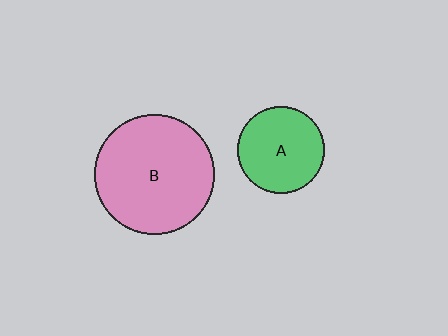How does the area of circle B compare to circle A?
Approximately 1.9 times.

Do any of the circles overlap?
No, none of the circles overlap.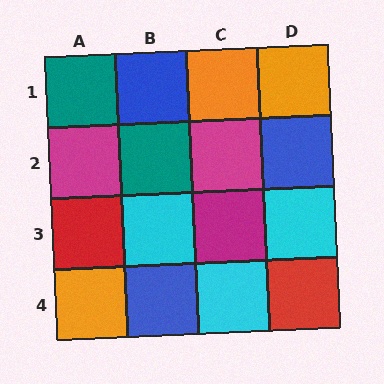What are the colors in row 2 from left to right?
Magenta, teal, magenta, blue.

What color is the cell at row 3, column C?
Magenta.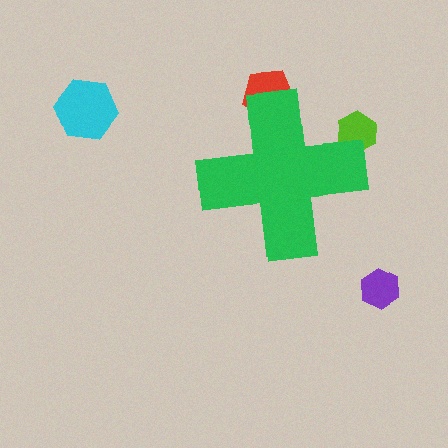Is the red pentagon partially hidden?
Yes, the red pentagon is partially hidden behind the green cross.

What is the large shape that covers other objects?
A green cross.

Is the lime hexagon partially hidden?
Yes, the lime hexagon is partially hidden behind the green cross.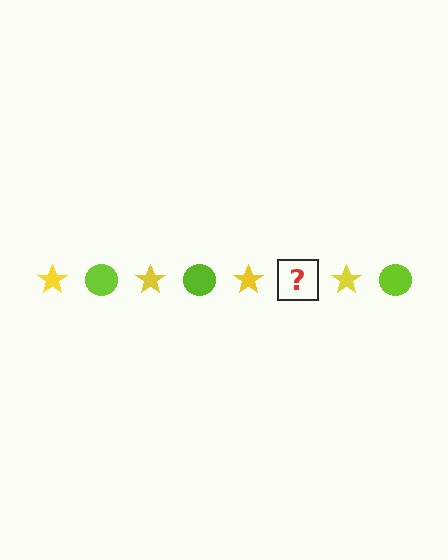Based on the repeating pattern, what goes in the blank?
The blank should be a lime circle.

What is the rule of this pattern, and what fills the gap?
The rule is that the pattern alternates between yellow star and lime circle. The gap should be filled with a lime circle.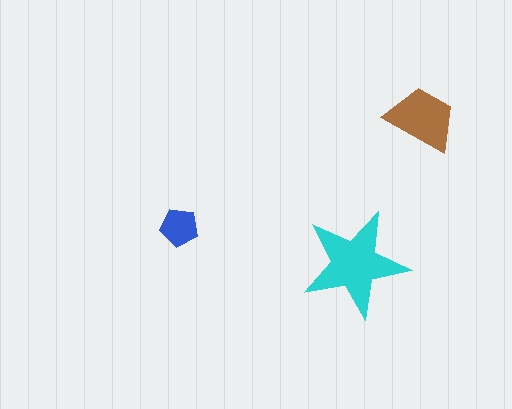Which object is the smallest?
The blue pentagon.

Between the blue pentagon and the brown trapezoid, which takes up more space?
The brown trapezoid.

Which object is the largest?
The cyan star.